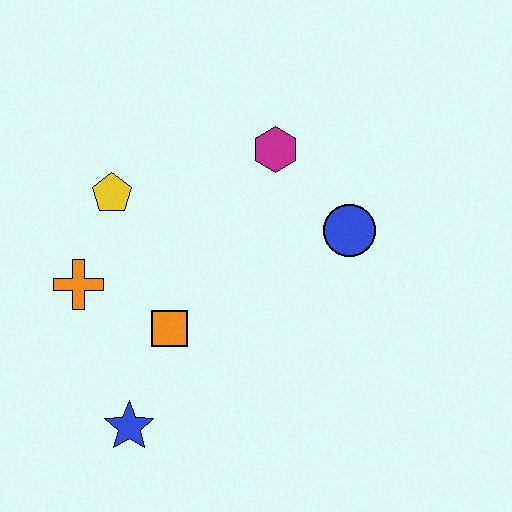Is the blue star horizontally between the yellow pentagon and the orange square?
Yes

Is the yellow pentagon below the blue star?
No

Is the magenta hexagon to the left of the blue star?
No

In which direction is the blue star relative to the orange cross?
The blue star is below the orange cross.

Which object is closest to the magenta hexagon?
The blue circle is closest to the magenta hexagon.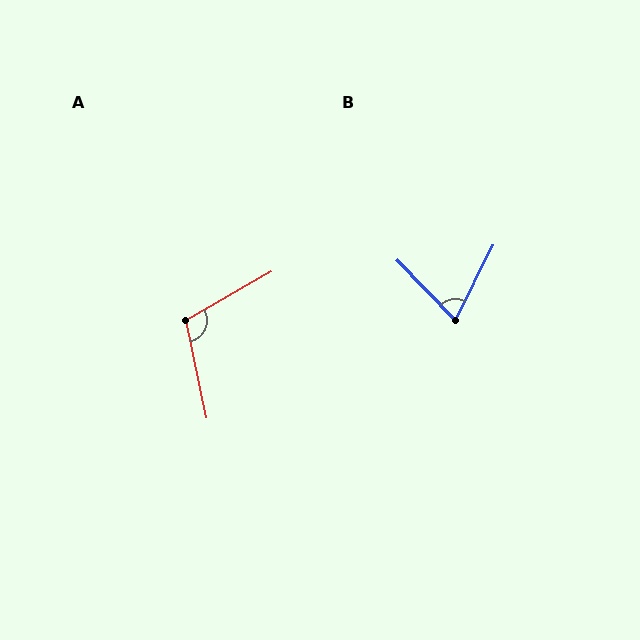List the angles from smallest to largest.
B (70°), A (108°).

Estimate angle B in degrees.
Approximately 70 degrees.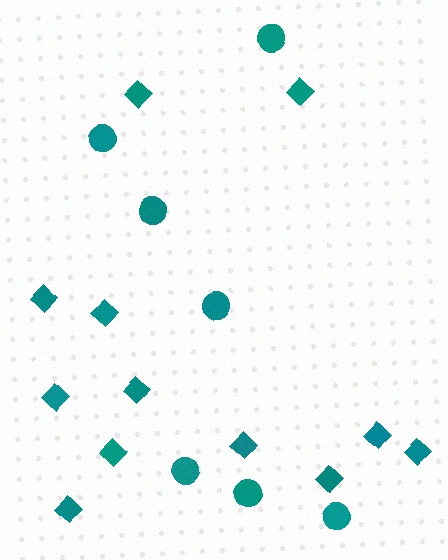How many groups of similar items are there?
There are 2 groups: one group of circles (7) and one group of diamonds (12).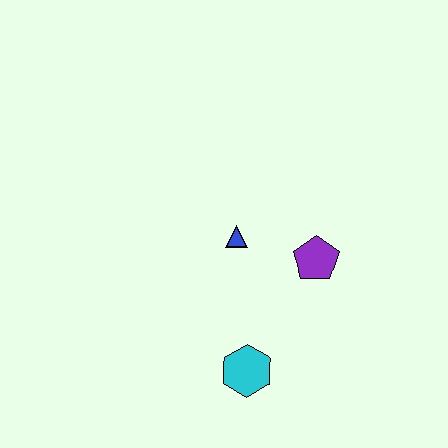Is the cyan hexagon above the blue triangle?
No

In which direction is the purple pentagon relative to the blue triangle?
The purple pentagon is to the right of the blue triangle.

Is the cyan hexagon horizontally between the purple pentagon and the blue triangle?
Yes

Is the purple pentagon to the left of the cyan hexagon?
No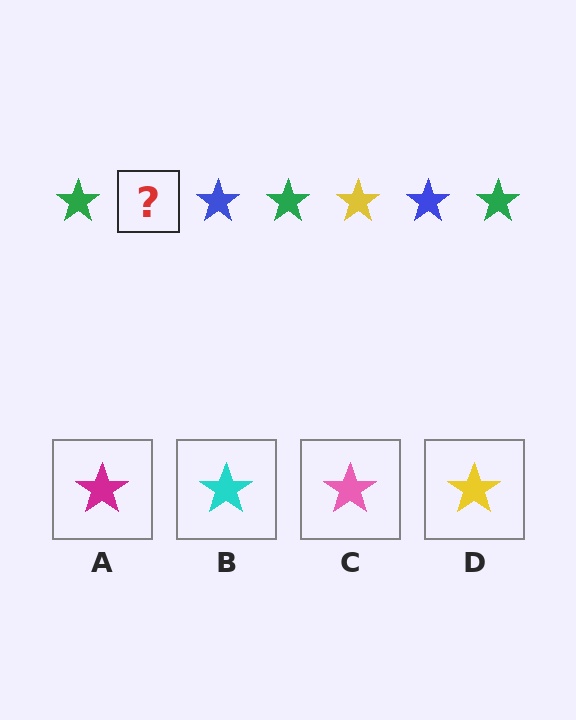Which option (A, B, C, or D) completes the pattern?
D.